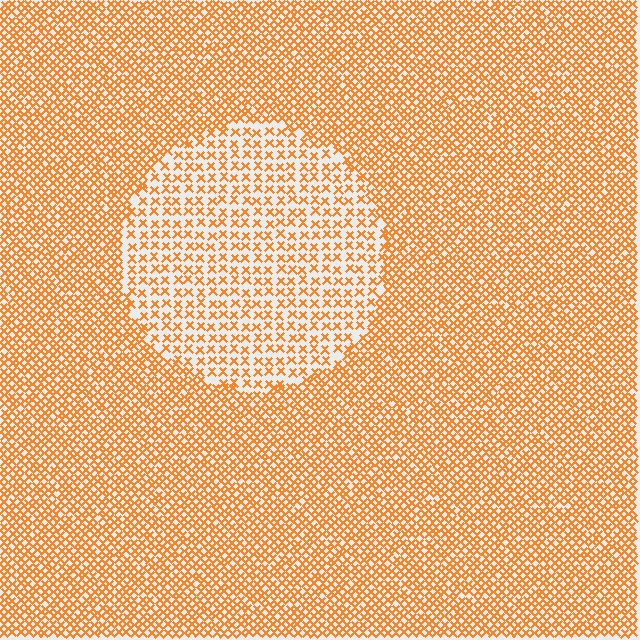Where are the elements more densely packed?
The elements are more densely packed outside the circle boundary.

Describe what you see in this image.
The image contains small orange elements arranged at two different densities. A circle-shaped region is visible where the elements are less densely packed than the surrounding area.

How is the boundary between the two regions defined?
The boundary is defined by a change in element density (approximately 2.0x ratio). All elements are the same color, size, and shape.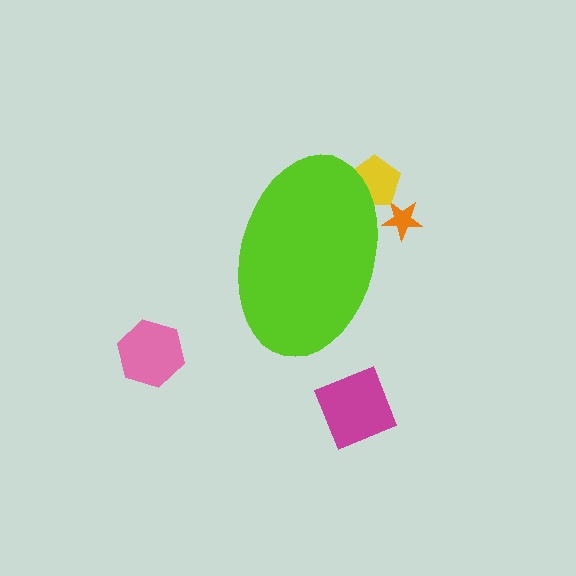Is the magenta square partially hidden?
No, the magenta square is fully visible.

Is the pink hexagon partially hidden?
No, the pink hexagon is fully visible.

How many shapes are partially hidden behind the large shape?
2 shapes are partially hidden.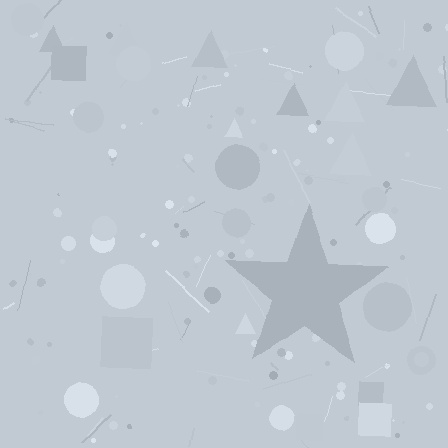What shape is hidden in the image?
A star is hidden in the image.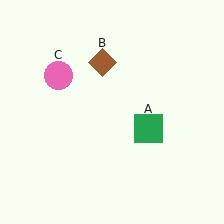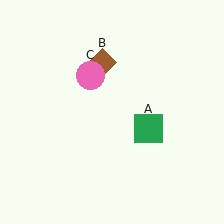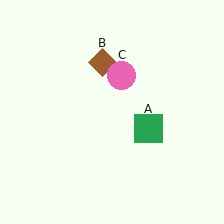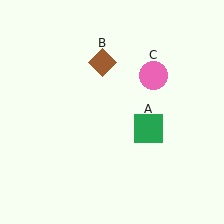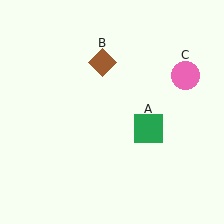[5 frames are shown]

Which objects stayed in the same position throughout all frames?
Green square (object A) and brown diamond (object B) remained stationary.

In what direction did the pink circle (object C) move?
The pink circle (object C) moved right.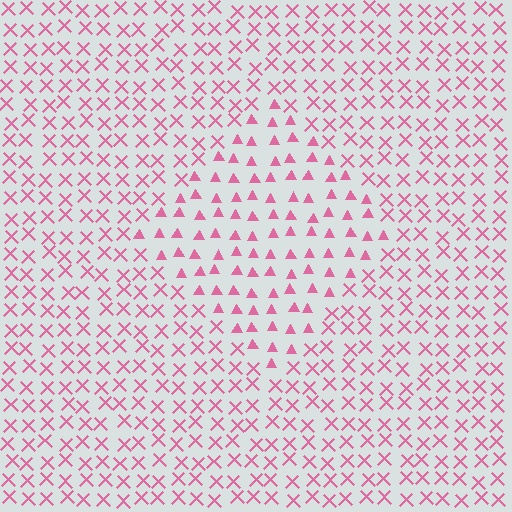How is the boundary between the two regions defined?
The boundary is defined by a change in element shape: triangles inside vs. X marks outside. All elements share the same color and spacing.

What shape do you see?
I see a diamond.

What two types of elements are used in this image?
The image uses triangles inside the diamond region and X marks outside it.